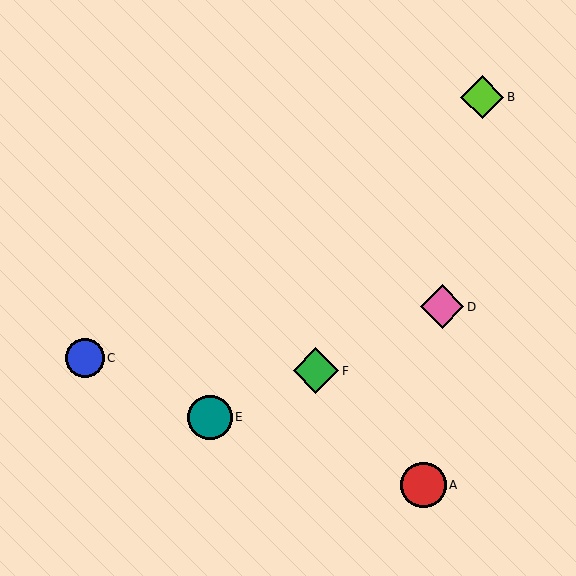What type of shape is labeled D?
Shape D is a pink diamond.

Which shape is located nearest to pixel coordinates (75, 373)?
The blue circle (labeled C) at (85, 358) is nearest to that location.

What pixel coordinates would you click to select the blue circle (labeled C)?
Click at (85, 358) to select the blue circle C.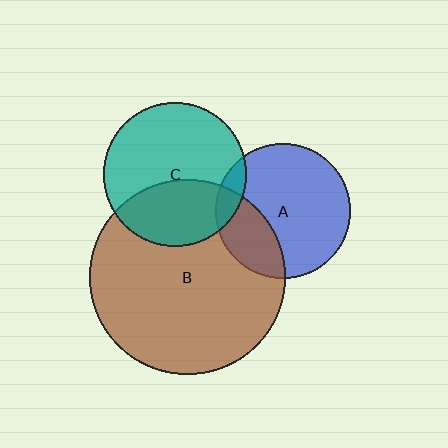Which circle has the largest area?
Circle B (brown).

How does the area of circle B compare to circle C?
Approximately 1.9 times.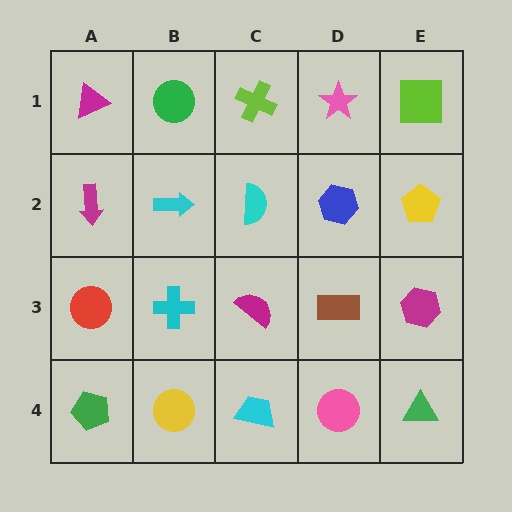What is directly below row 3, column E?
A green triangle.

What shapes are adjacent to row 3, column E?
A yellow pentagon (row 2, column E), a green triangle (row 4, column E), a brown rectangle (row 3, column D).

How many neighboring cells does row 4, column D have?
3.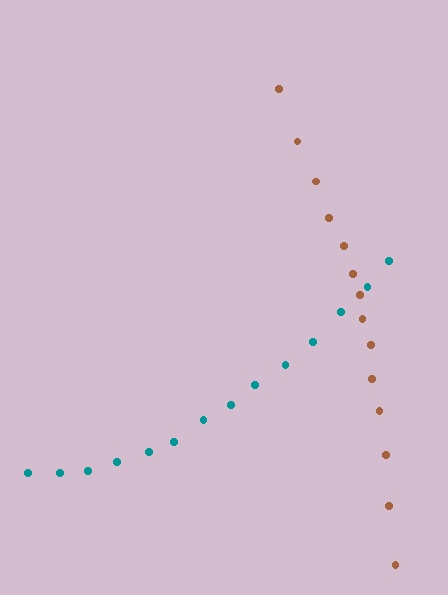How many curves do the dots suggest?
There are 2 distinct paths.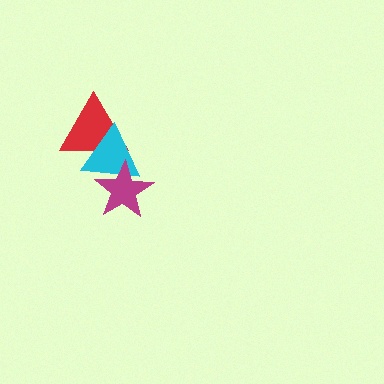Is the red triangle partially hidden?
Yes, it is partially covered by another shape.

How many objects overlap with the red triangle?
1 object overlaps with the red triangle.